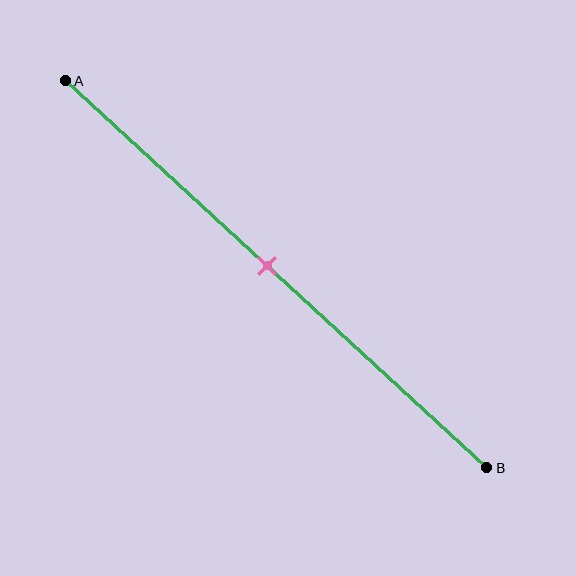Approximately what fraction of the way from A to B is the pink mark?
The pink mark is approximately 50% of the way from A to B.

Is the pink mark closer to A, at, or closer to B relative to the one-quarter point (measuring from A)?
The pink mark is closer to point B than the one-quarter point of segment AB.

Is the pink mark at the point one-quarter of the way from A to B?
No, the mark is at about 50% from A, not at the 25% one-quarter point.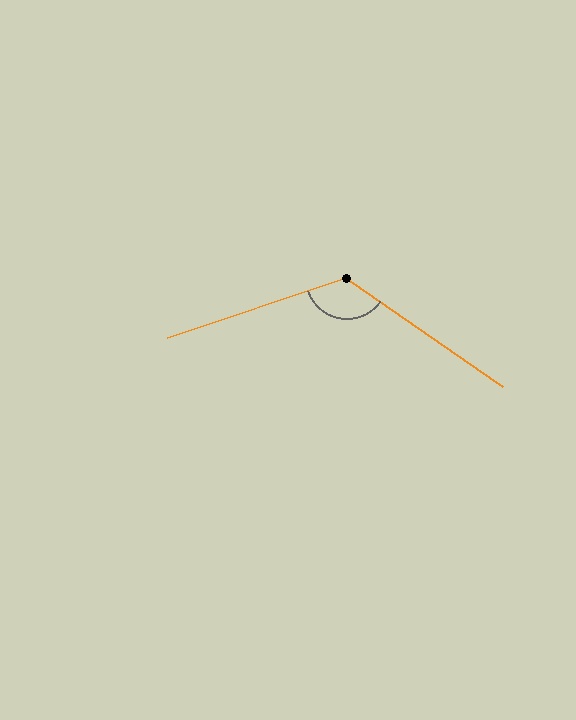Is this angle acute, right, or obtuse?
It is obtuse.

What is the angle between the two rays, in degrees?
Approximately 126 degrees.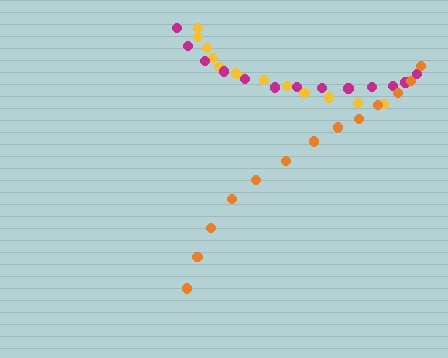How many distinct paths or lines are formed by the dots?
There are 3 distinct paths.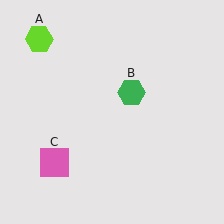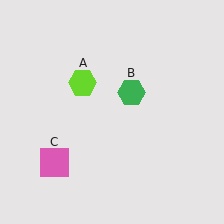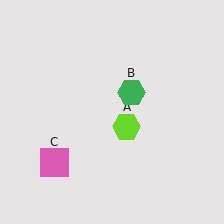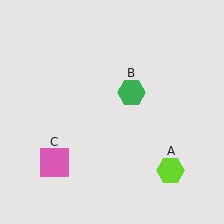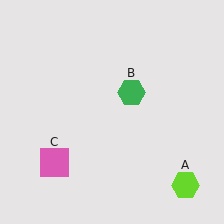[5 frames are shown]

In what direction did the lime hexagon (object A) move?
The lime hexagon (object A) moved down and to the right.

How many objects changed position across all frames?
1 object changed position: lime hexagon (object A).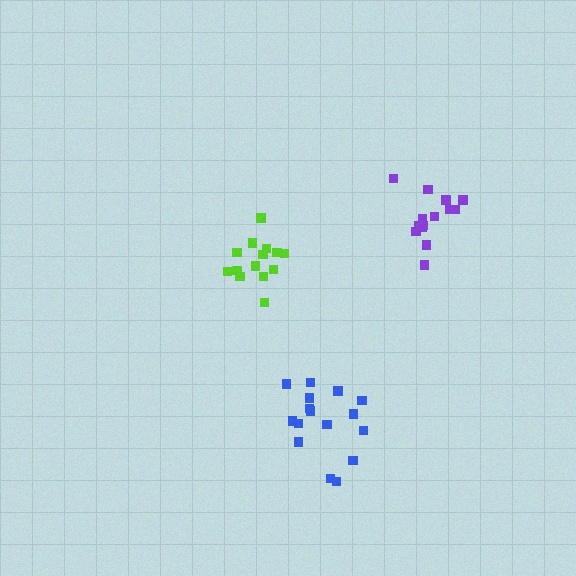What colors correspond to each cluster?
The clusters are colored: purple, lime, blue.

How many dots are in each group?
Group 1: 14 dots, Group 2: 14 dots, Group 3: 16 dots (44 total).